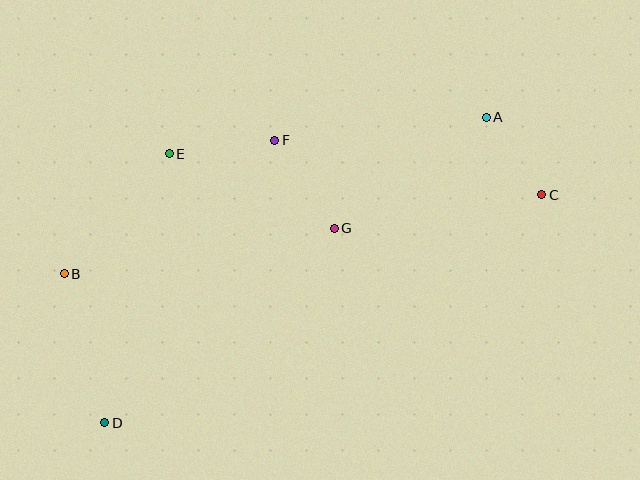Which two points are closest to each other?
Points A and C are closest to each other.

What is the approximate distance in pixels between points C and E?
The distance between C and E is approximately 374 pixels.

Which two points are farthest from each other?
Points C and D are farthest from each other.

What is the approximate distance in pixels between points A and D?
The distance between A and D is approximately 489 pixels.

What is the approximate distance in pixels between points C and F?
The distance between C and F is approximately 272 pixels.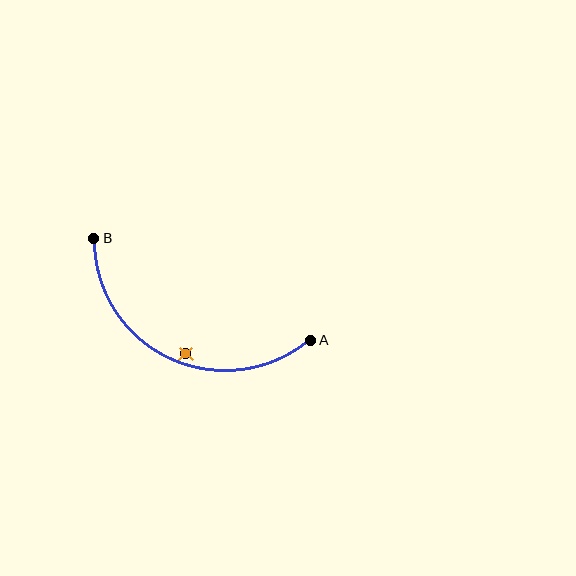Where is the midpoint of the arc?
The arc midpoint is the point on the curve farthest from the straight line joining A and B. It sits below that line.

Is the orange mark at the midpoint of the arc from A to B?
No — the orange mark does not lie on the arc at all. It sits slightly inside the curve.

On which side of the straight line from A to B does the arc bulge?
The arc bulges below the straight line connecting A and B.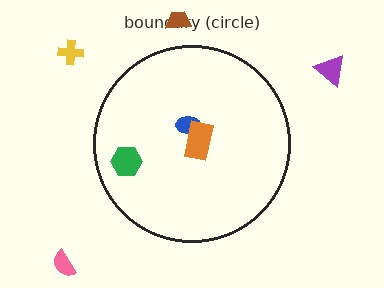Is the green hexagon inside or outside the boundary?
Inside.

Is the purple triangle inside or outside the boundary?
Outside.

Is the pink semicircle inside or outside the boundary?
Outside.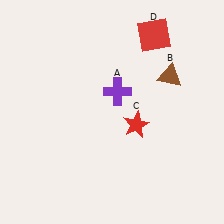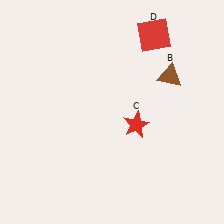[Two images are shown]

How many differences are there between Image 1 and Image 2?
There is 1 difference between the two images.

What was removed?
The purple cross (A) was removed in Image 2.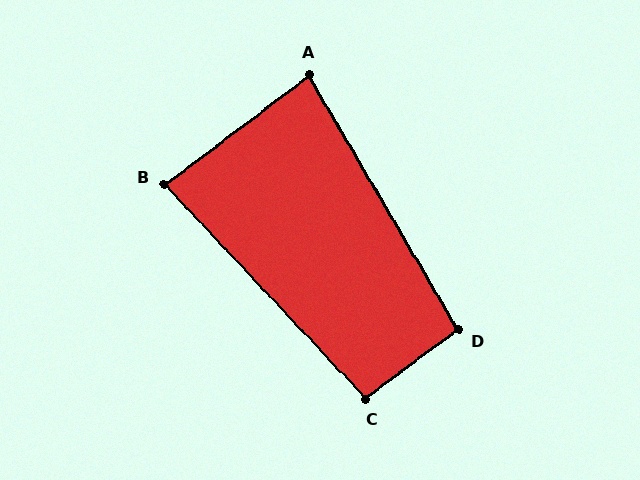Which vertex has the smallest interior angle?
A, at approximately 83 degrees.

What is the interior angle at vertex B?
Approximately 84 degrees (acute).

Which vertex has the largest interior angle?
C, at approximately 97 degrees.